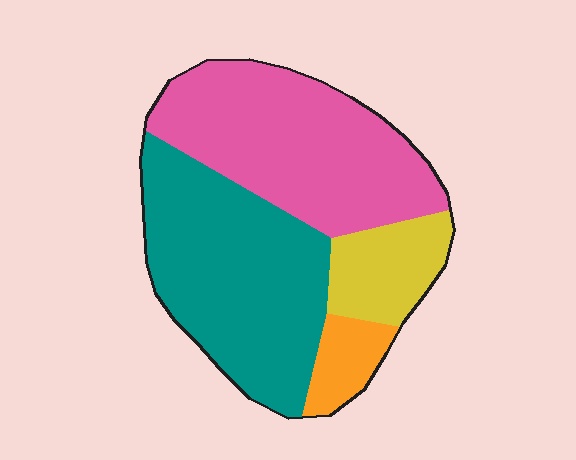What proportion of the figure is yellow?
Yellow covers roughly 15% of the figure.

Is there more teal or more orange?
Teal.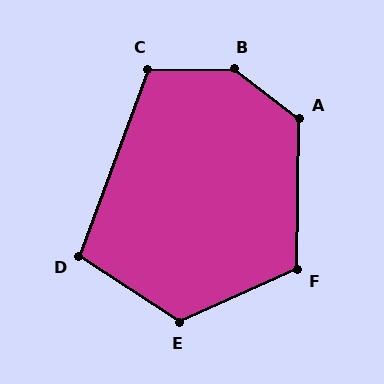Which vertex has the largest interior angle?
B, at approximately 142 degrees.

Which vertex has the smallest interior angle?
D, at approximately 103 degrees.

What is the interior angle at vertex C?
Approximately 111 degrees (obtuse).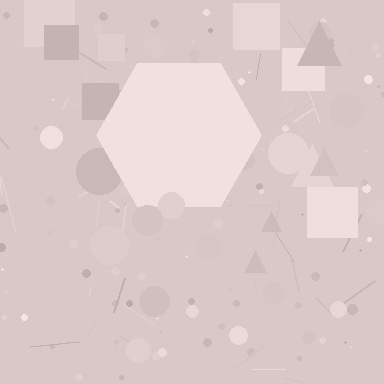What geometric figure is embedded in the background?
A hexagon is embedded in the background.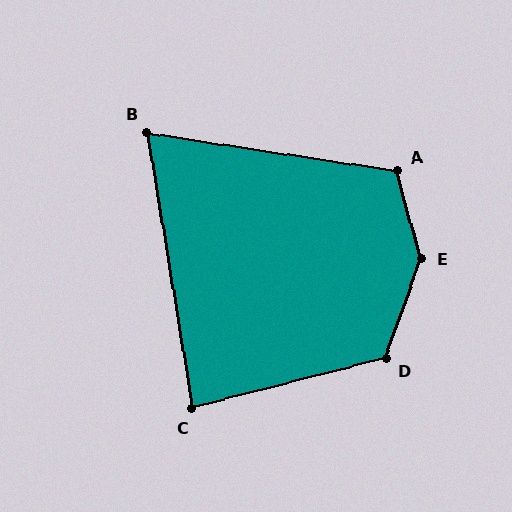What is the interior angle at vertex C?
Approximately 85 degrees (acute).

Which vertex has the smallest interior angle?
B, at approximately 72 degrees.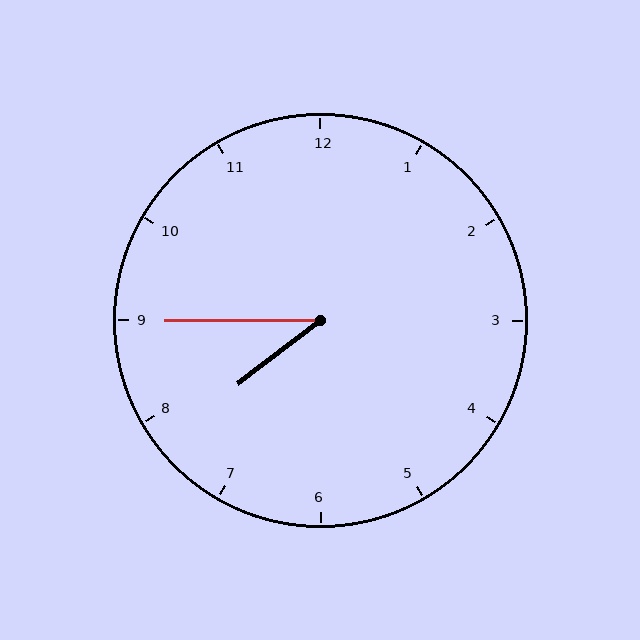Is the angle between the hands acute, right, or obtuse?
It is acute.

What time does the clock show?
7:45.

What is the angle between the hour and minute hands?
Approximately 38 degrees.